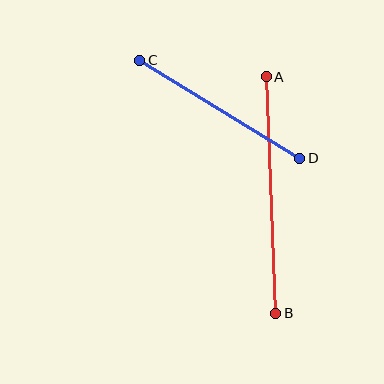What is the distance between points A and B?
The distance is approximately 237 pixels.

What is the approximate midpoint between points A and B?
The midpoint is at approximately (271, 195) pixels.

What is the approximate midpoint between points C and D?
The midpoint is at approximately (220, 109) pixels.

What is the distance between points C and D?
The distance is approximately 187 pixels.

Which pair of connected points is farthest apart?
Points A and B are farthest apart.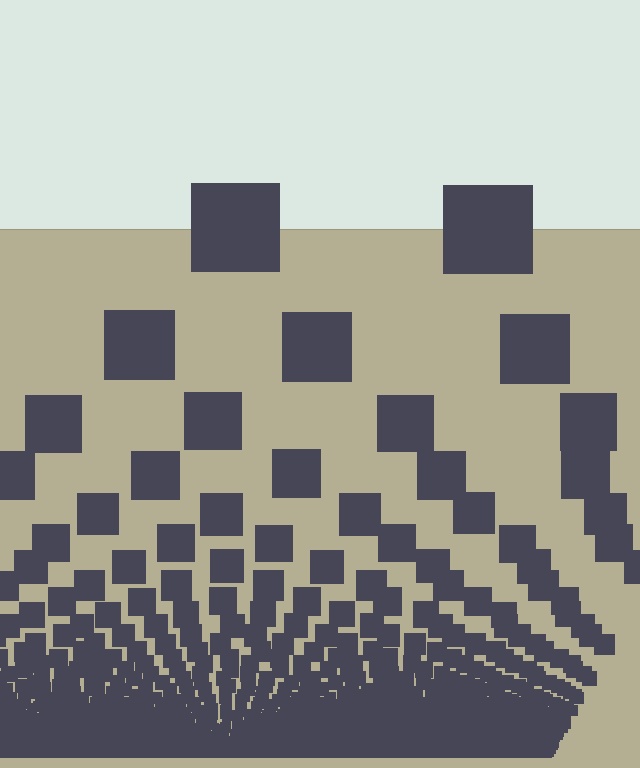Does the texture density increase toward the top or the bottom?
Density increases toward the bottom.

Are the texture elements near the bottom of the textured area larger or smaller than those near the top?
Smaller. The gradient is inverted — elements near the bottom are smaller and denser.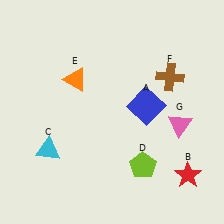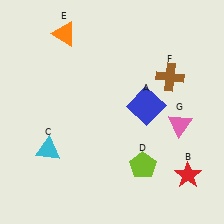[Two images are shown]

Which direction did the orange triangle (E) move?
The orange triangle (E) moved up.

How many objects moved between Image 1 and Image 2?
1 object moved between the two images.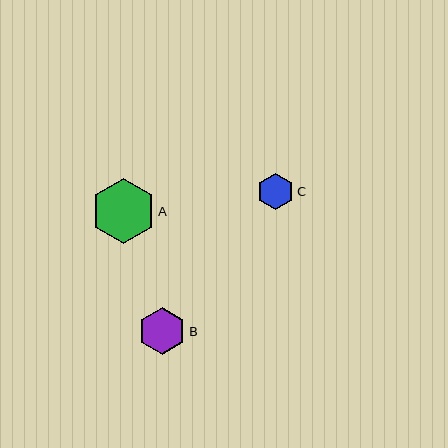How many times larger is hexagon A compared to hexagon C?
Hexagon A is approximately 1.8 times the size of hexagon C.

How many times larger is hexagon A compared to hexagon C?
Hexagon A is approximately 1.8 times the size of hexagon C.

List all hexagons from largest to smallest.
From largest to smallest: A, B, C.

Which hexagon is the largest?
Hexagon A is the largest with a size of approximately 64 pixels.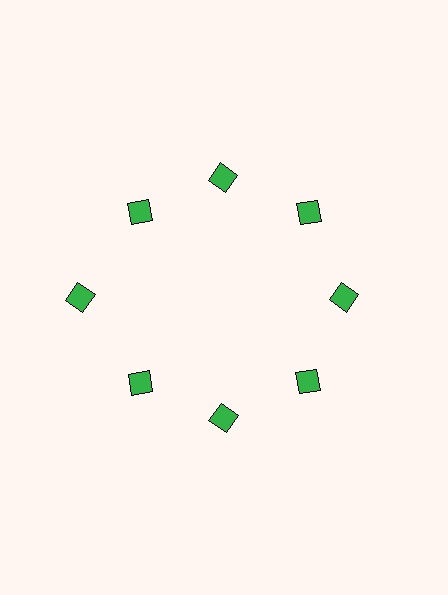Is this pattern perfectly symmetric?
No. The 8 green diamonds are arranged in a ring, but one element near the 9 o'clock position is pushed outward from the center, breaking the 8-fold rotational symmetry.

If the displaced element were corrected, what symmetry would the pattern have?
It would have 8-fold rotational symmetry — the pattern would map onto itself every 45 degrees.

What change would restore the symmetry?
The symmetry would be restored by moving it inward, back onto the ring so that all 8 diamonds sit at equal angles and equal distance from the center.